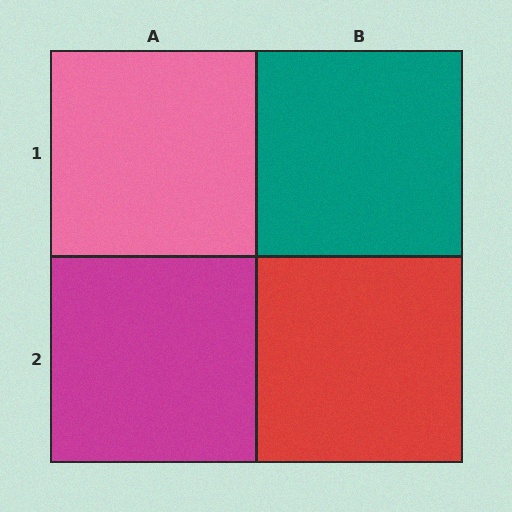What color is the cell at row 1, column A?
Pink.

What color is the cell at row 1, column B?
Teal.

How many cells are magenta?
1 cell is magenta.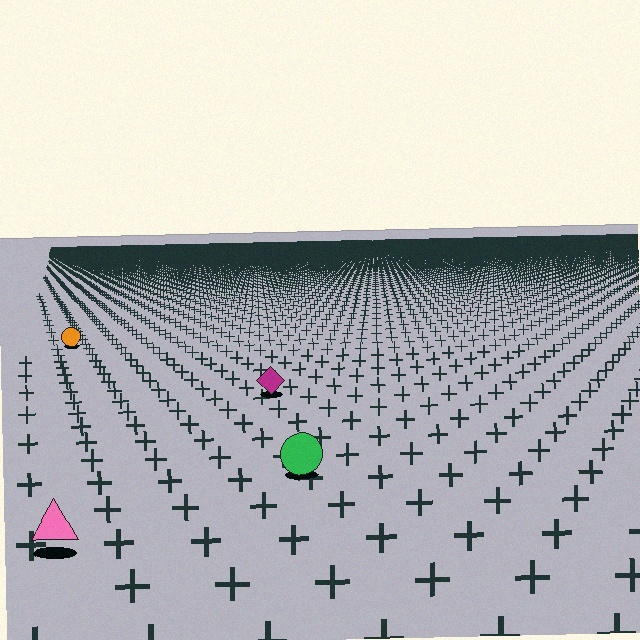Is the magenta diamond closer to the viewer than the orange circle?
Yes. The magenta diamond is closer — you can tell from the texture gradient: the ground texture is coarser near it.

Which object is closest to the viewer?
The pink triangle is closest. The texture marks near it are larger and more spread out.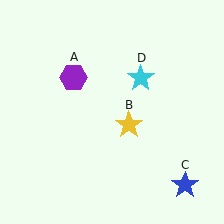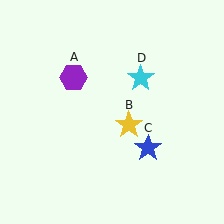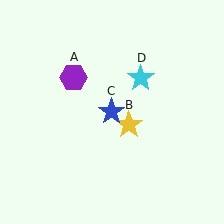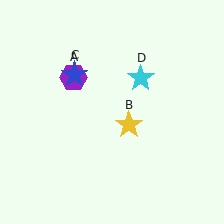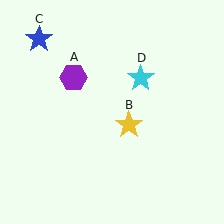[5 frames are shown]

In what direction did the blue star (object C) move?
The blue star (object C) moved up and to the left.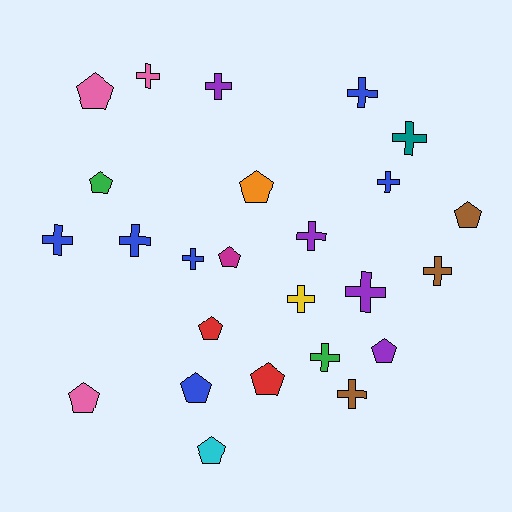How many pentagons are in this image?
There are 11 pentagons.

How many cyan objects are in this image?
There is 1 cyan object.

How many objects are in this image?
There are 25 objects.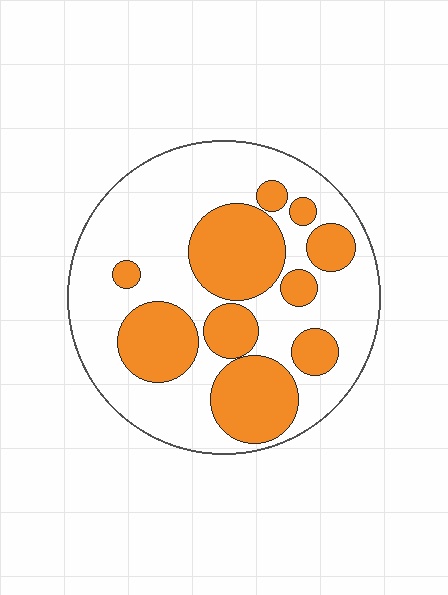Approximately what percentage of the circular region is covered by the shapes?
Approximately 35%.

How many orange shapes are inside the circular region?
10.